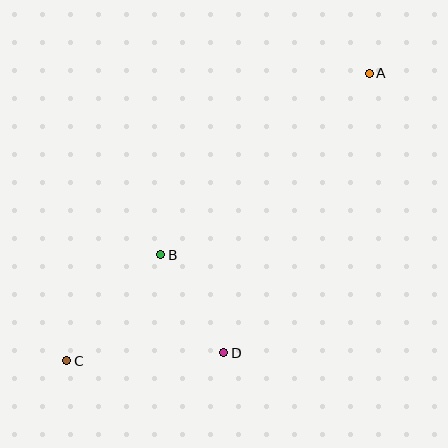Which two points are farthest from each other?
Points A and C are farthest from each other.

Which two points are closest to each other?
Points B and D are closest to each other.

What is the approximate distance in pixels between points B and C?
The distance between B and C is approximately 142 pixels.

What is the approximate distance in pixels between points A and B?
The distance between A and B is approximately 276 pixels.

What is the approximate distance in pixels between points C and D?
The distance between C and D is approximately 158 pixels.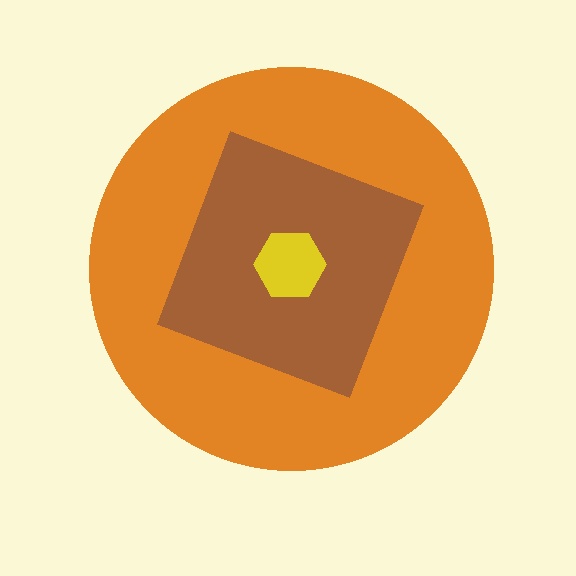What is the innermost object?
The yellow hexagon.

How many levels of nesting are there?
3.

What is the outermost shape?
The orange circle.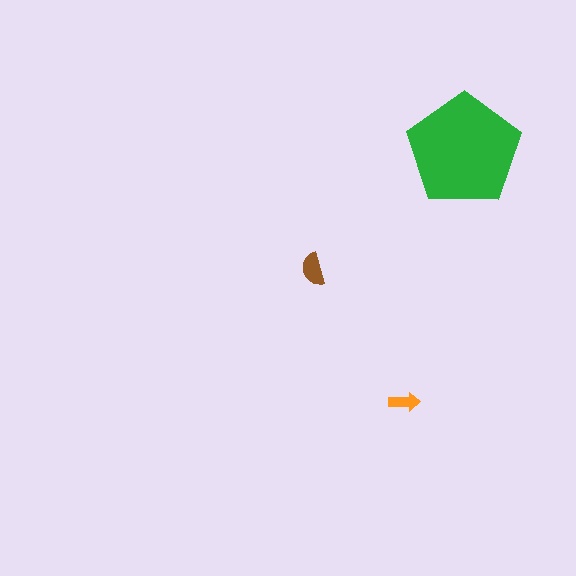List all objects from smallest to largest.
The orange arrow, the brown semicircle, the green pentagon.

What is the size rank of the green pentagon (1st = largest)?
1st.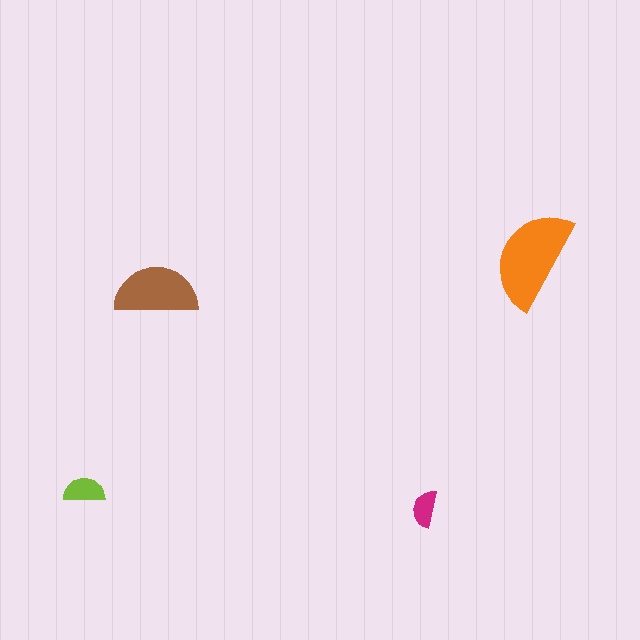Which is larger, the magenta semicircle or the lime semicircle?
The lime one.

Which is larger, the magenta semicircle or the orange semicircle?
The orange one.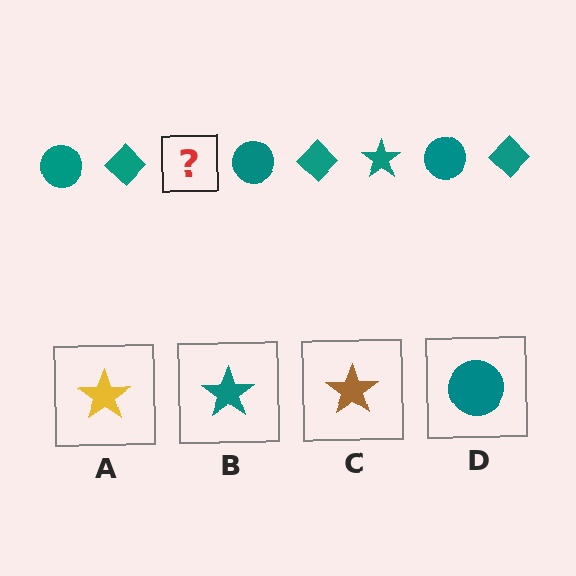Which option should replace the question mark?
Option B.